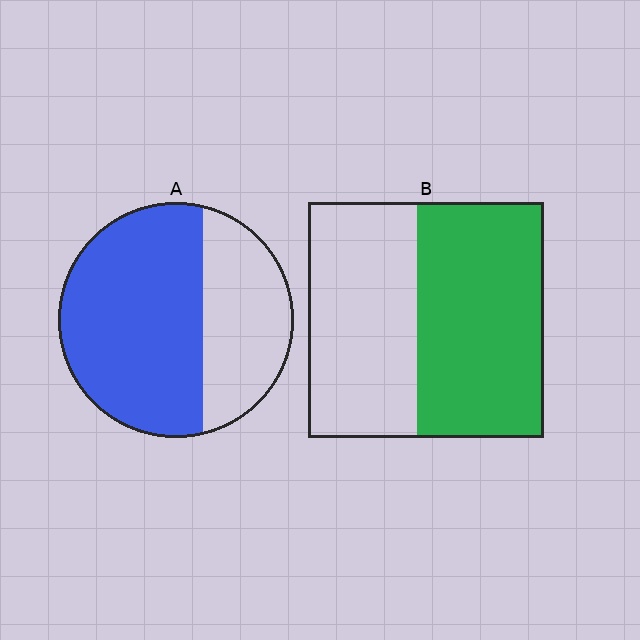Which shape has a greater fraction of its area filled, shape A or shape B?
Shape A.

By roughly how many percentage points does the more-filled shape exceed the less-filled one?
By roughly 10 percentage points (A over B).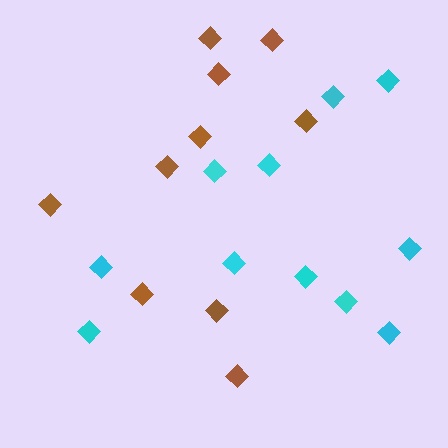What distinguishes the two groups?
There are 2 groups: one group of brown diamonds (10) and one group of cyan diamonds (11).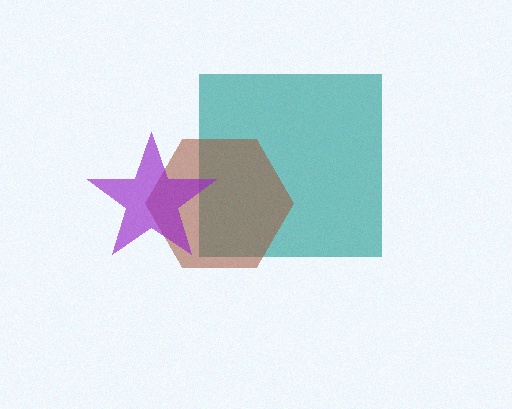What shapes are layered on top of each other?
The layered shapes are: a teal square, a brown hexagon, a purple star.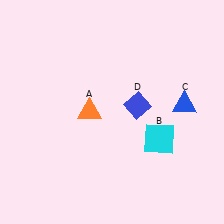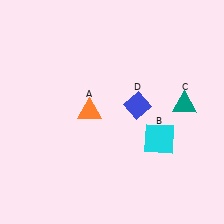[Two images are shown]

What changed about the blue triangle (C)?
In Image 1, C is blue. In Image 2, it changed to teal.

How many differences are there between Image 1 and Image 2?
There is 1 difference between the two images.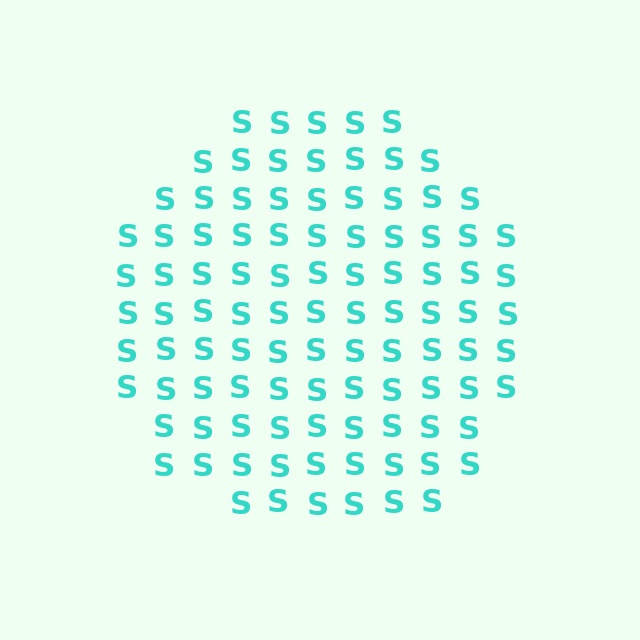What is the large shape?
The large shape is a circle.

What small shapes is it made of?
It is made of small letter S's.